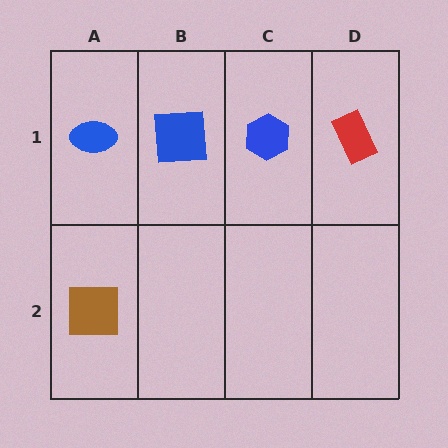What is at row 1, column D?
A red rectangle.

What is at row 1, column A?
A blue ellipse.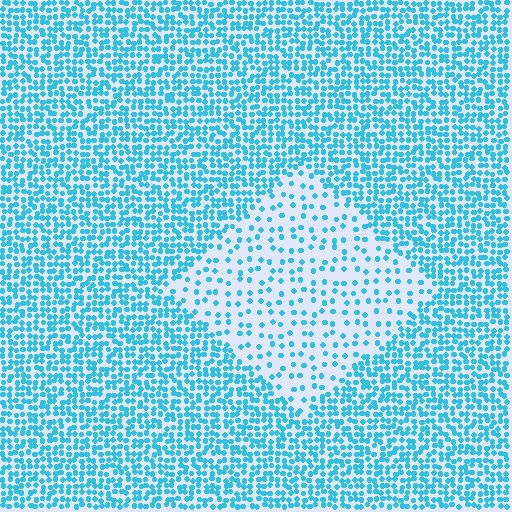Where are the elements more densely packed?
The elements are more densely packed outside the diamond boundary.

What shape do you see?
I see a diamond.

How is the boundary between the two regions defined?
The boundary is defined by a change in element density (approximately 2.6x ratio). All elements are the same color, size, and shape.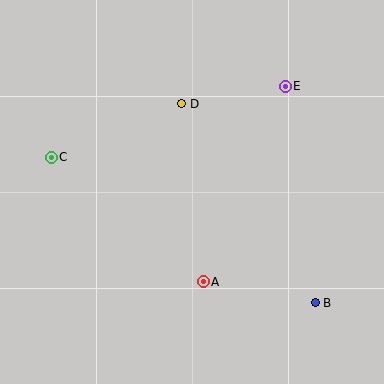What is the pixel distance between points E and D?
The distance between E and D is 105 pixels.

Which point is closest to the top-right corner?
Point E is closest to the top-right corner.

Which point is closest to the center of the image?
Point D at (182, 104) is closest to the center.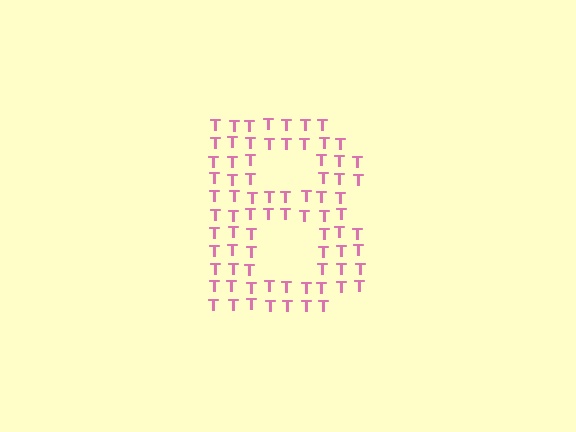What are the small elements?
The small elements are letter T's.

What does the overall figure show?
The overall figure shows the letter B.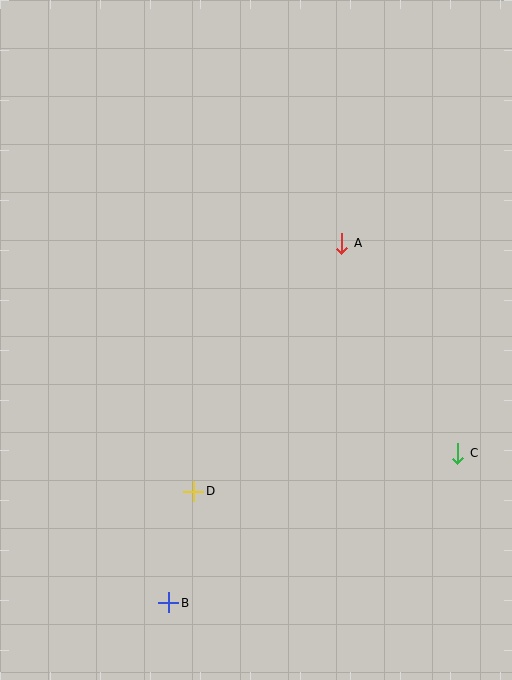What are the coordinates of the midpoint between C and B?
The midpoint between C and B is at (313, 528).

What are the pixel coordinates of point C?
Point C is at (458, 453).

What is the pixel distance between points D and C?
The distance between D and C is 267 pixels.